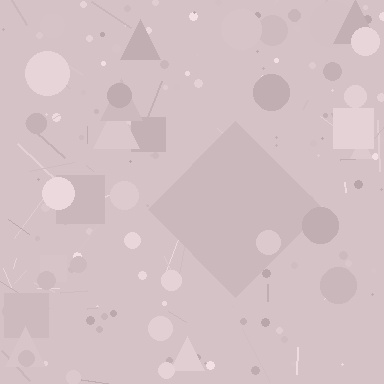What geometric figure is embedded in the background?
A diamond is embedded in the background.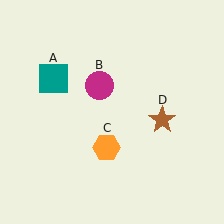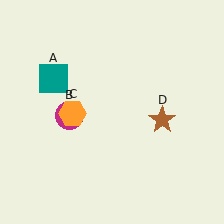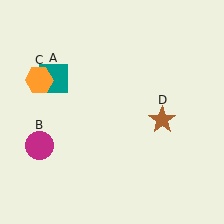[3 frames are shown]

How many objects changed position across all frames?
2 objects changed position: magenta circle (object B), orange hexagon (object C).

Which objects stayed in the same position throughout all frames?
Teal square (object A) and brown star (object D) remained stationary.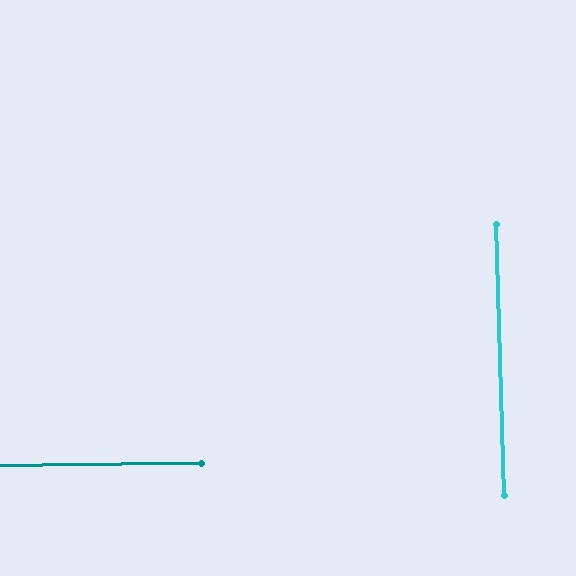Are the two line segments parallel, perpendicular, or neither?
Perpendicular — they meet at approximately 89°.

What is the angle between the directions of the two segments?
Approximately 89 degrees.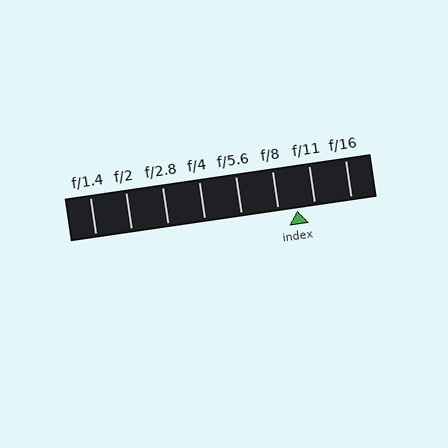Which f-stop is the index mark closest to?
The index mark is closest to f/11.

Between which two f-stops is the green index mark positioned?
The index mark is between f/8 and f/11.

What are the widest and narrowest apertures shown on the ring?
The widest aperture shown is f/1.4 and the narrowest is f/16.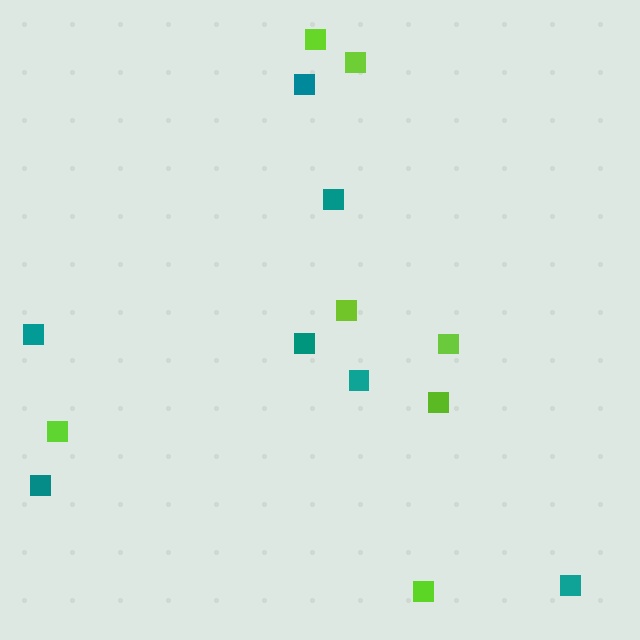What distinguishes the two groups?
There are 2 groups: one group of lime squares (7) and one group of teal squares (7).